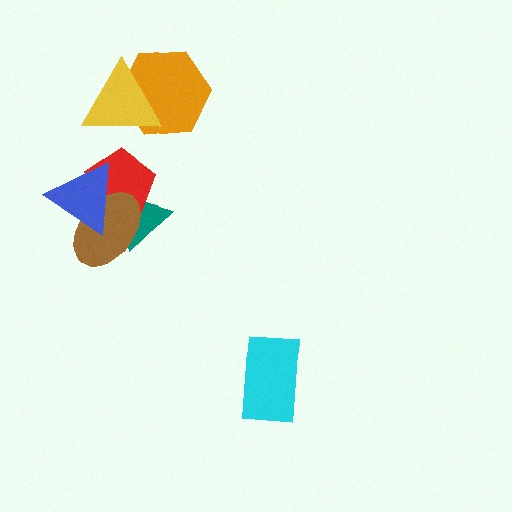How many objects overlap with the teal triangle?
3 objects overlap with the teal triangle.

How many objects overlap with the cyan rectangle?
0 objects overlap with the cyan rectangle.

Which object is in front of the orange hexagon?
The yellow triangle is in front of the orange hexagon.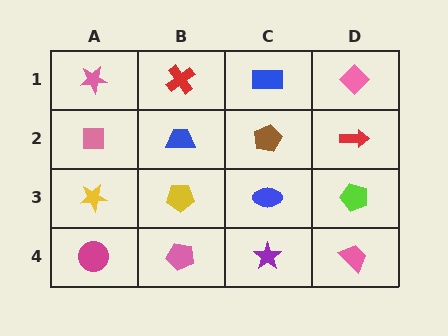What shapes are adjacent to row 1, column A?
A pink square (row 2, column A), a red cross (row 1, column B).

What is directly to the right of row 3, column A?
A yellow pentagon.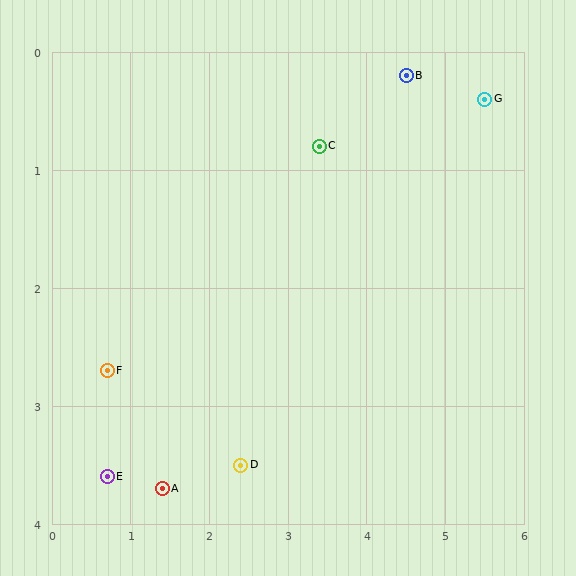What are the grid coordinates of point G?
Point G is at approximately (5.5, 0.4).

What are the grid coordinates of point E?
Point E is at approximately (0.7, 3.6).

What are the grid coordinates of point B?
Point B is at approximately (4.5, 0.2).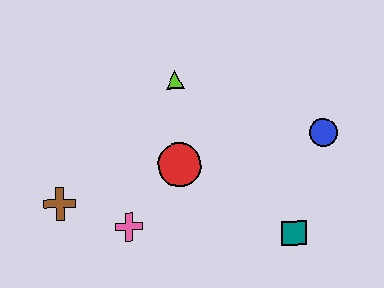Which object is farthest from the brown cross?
The blue circle is farthest from the brown cross.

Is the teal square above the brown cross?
No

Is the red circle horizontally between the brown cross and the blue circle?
Yes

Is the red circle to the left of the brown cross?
No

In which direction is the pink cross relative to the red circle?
The pink cross is below the red circle.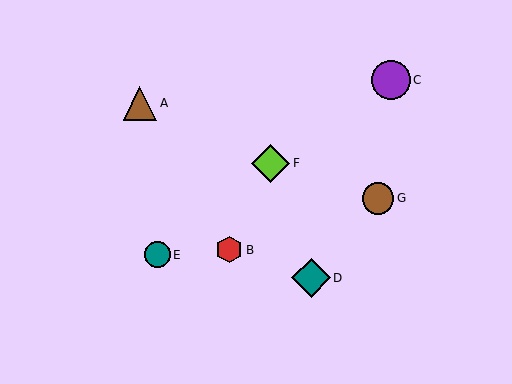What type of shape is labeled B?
Shape B is a red hexagon.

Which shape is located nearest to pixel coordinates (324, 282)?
The teal diamond (labeled D) at (311, 278) is nearest to that location.